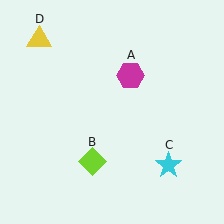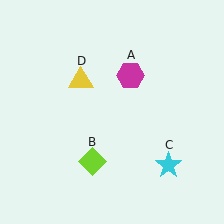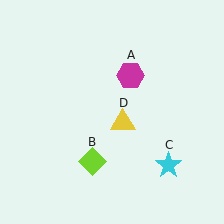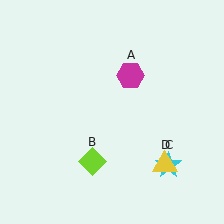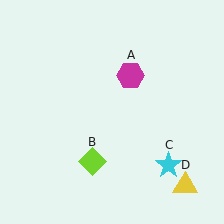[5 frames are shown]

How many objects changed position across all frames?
1 object changed position: yellow triangle (object D).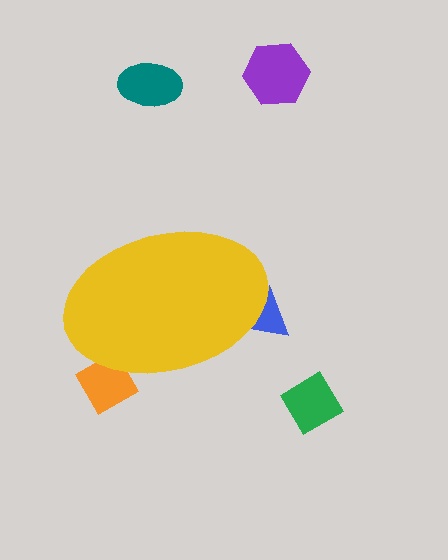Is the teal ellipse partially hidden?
No, the teal ellipse is fully visible.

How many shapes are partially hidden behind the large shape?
2 shapes are partially hidden.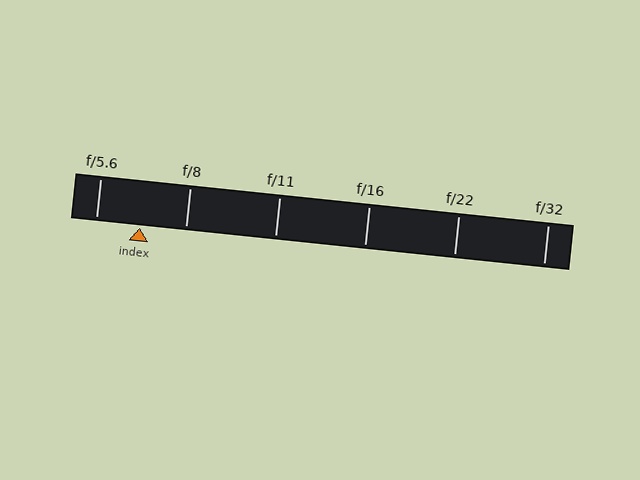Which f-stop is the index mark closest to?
The index mark is closest to f/5.6.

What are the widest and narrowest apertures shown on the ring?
The widest aperture shown is f/5.6 and the narrowest is f/32.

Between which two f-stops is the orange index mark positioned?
The index mark is between f/5.6 and f/8.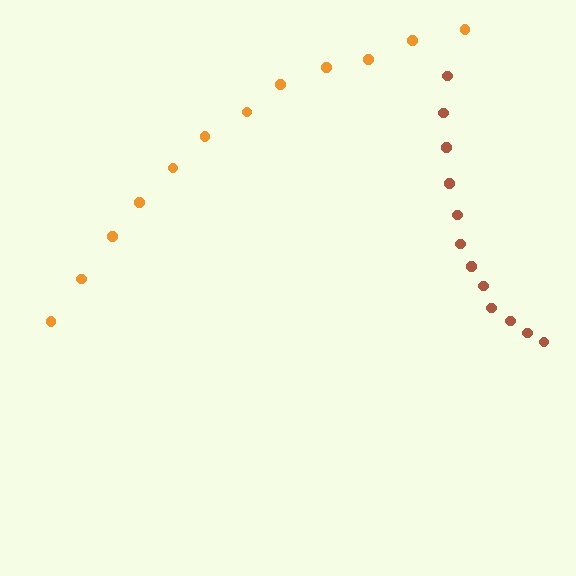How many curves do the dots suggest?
There are 2 distinct paths.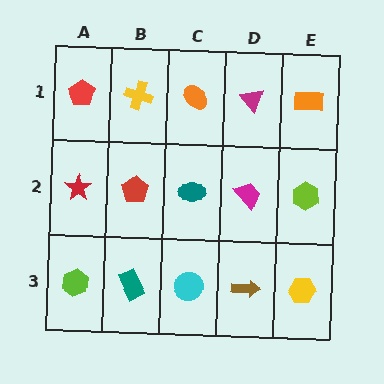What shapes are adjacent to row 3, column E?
A lime hexagon (row 2, column E), a brown arrow (row 3, column D).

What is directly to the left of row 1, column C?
A yellow cross.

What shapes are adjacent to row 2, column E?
An orange rectangle (row 1, column E), a yellow hexagon (row 3, column E), a magenta trapezoid (row 2, column D).